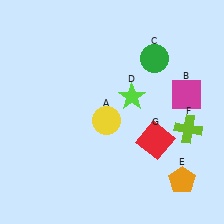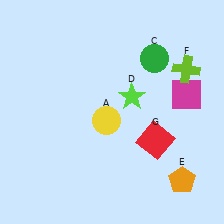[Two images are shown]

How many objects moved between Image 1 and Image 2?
1 object moved between the two images.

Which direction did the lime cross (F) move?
The lime cross (F) moved up.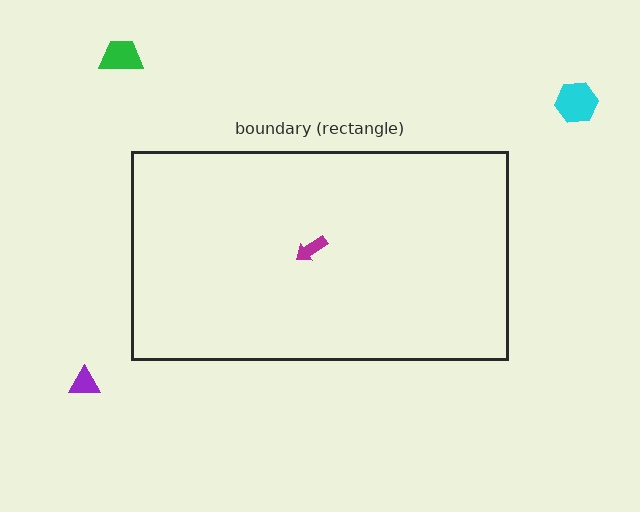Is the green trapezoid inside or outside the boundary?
Outside.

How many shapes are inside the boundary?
1 inside, 3 outside.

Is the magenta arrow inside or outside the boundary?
Inside.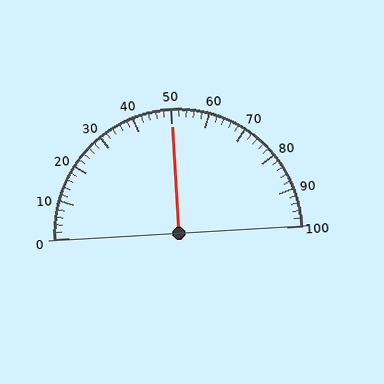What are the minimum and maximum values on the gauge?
The gauge ranges from 0 to 100.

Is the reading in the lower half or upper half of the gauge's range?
The reading is in the upper half of the range (0 to 100).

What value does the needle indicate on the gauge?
The needle indicates approximately 50.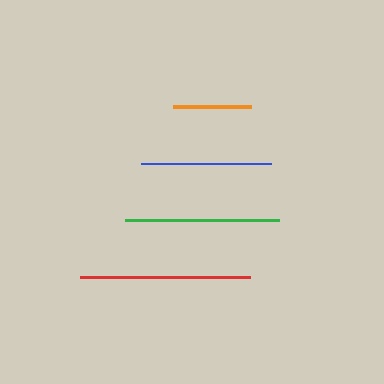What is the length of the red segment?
The red segment is approximately 170 pixels long.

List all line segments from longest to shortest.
From longest to shortest: red, green, blue, orange.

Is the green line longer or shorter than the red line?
The red line is longer than the green line.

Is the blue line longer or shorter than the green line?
The green line is longer than the blue line.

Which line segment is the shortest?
The orange line is the shortest at approximately 78 pixels.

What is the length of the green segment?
The green segment is approximately 154 pixels long.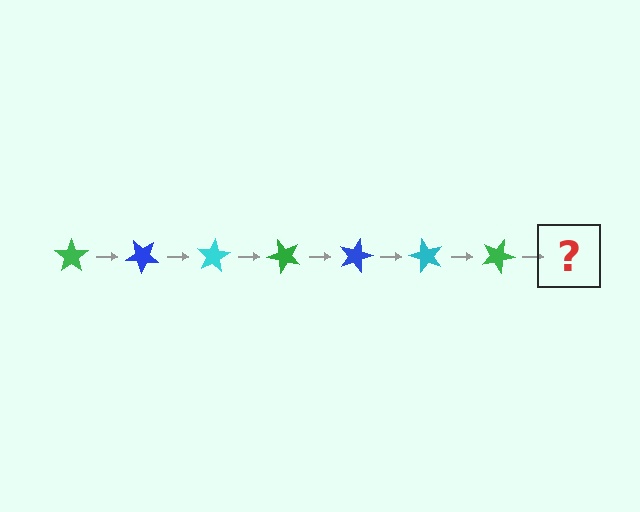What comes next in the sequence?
The next element should be a blue star, rotated 280 degrees from the start.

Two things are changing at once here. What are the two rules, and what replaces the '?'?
The two rules are that it rotates 40 degrees each step and the color cycles through green, blue, and cyan. The '?' should be a blue star, rotated 280 degrees from the start.